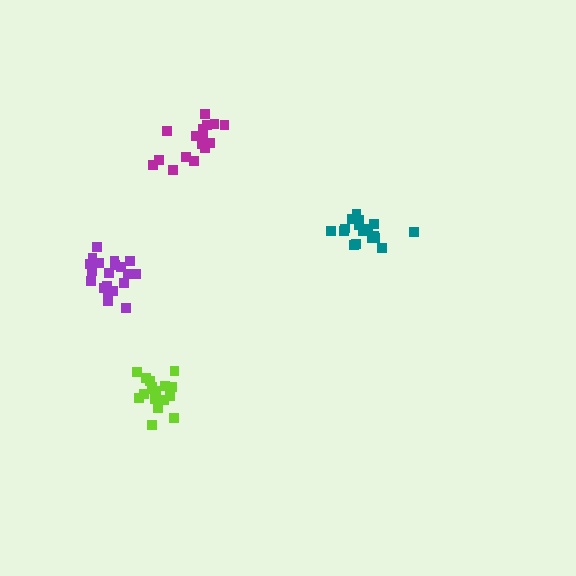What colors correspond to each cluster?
The clusters are colored: teal, lime, purple, magenta.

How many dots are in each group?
Group 1: 19 dots, Group 2: 18 dots, Group 3: 20 dots, Group 4: 16 dots (73 total).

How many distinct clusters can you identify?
There are 4 distinct clusters.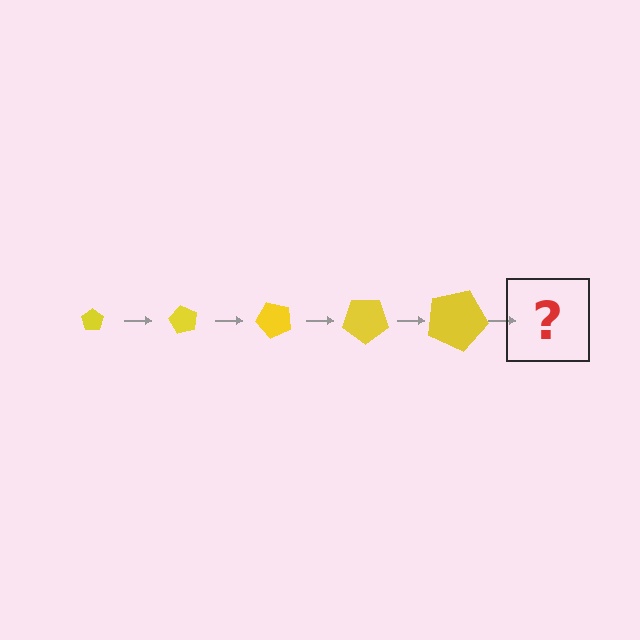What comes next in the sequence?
The next element should be a pentagon, larger than the previous one and rotated 300 degrees from the start.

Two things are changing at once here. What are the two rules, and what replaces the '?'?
The two rules are that the pentagon grows larger each step and it rotates 60 degrees each step. The '?' should be a pentagon, larger than the previous one and rotated 300 degrees from the start.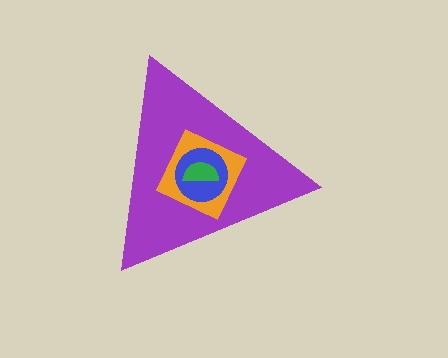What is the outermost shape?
The purple triangle.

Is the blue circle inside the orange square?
Yes.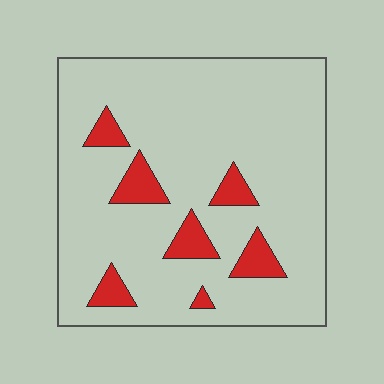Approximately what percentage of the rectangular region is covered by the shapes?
Approximately 10%.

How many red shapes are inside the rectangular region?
7.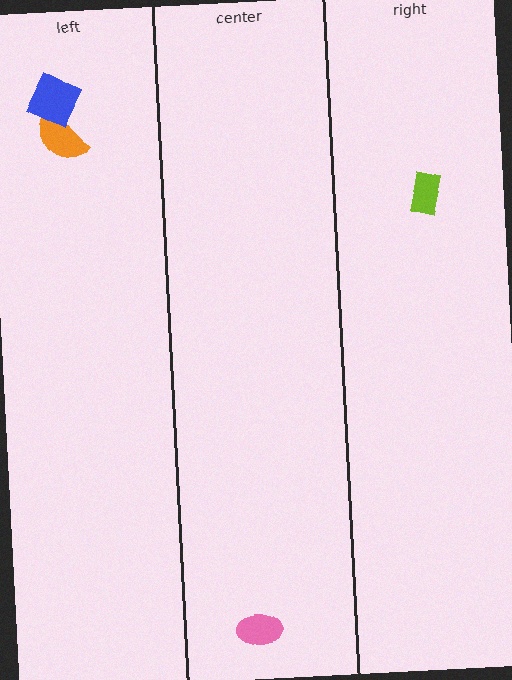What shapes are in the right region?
The lime rectangle.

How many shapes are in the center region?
1.